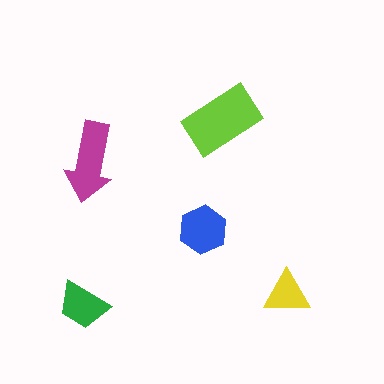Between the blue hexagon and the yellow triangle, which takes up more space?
The blue hexagon.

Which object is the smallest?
The yellow triangle.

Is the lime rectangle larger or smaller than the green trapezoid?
Larger.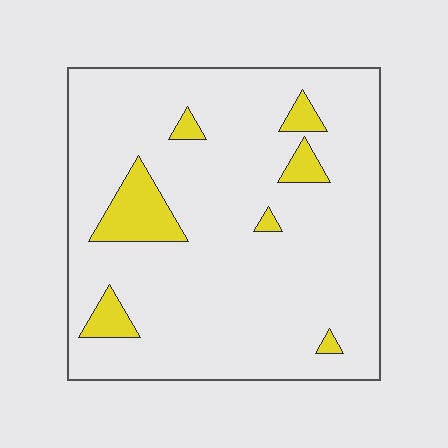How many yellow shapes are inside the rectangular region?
7.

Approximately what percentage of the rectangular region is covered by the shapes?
Approximately 10%.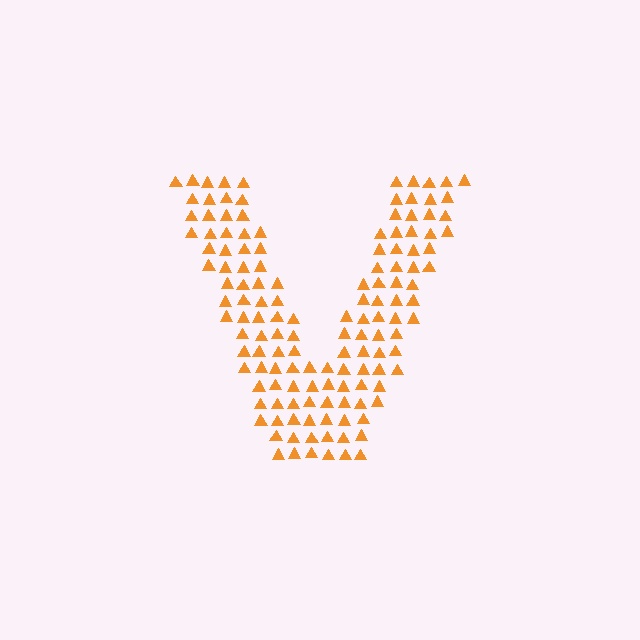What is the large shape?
The large shape is the letter V.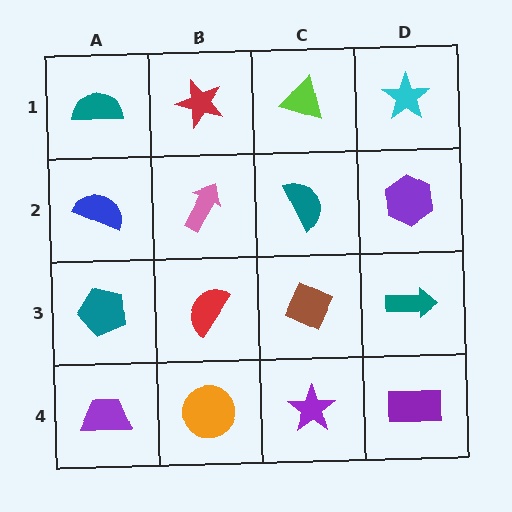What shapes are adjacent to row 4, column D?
A teal arrow (row 3, column D), a purple star (row 4, column C).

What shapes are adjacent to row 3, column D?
A purple hexagon (row 2, column D), a purple rectangle (row 4, column D), a brown diamond (row 3, column C).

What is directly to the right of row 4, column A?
An orange circle.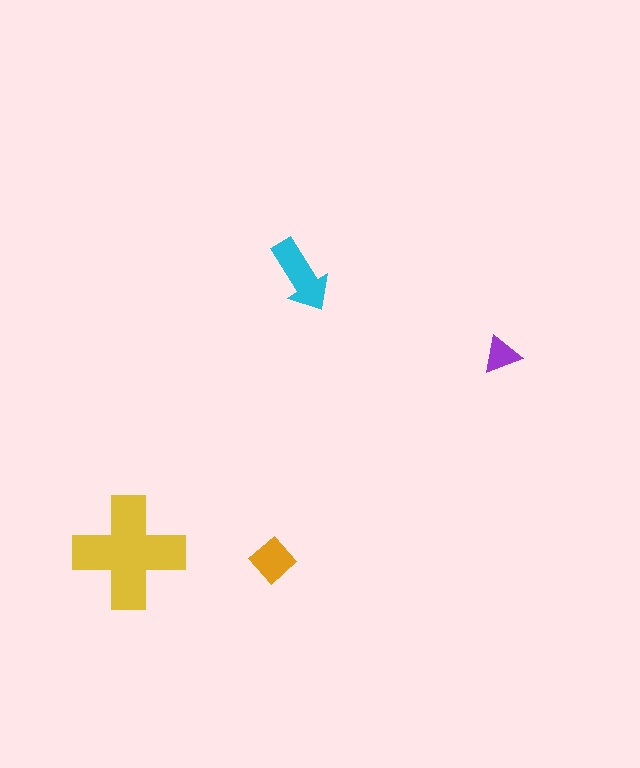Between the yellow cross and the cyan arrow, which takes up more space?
The yellow cross.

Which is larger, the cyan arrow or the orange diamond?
The cyan arrow.